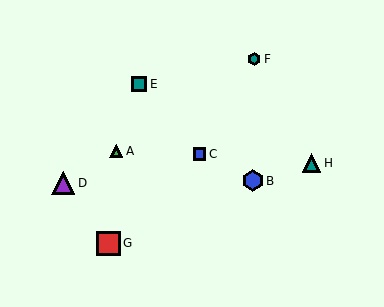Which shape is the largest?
The red square (labeled G) is the largest.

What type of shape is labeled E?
Shape E is a teal square.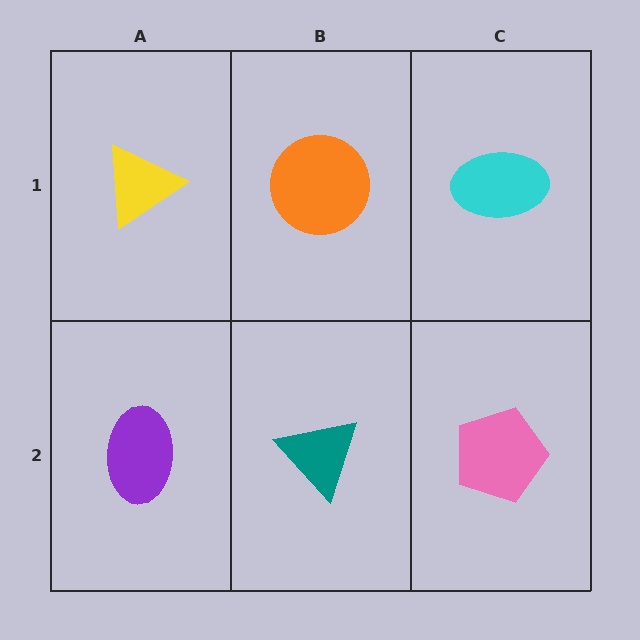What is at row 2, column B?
A teal triangle.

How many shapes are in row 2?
3 shapes.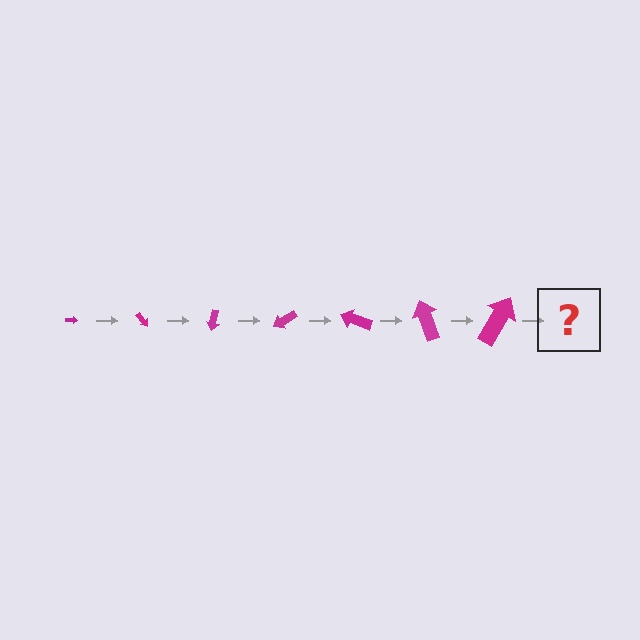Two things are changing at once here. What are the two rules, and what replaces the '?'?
The two rules are that the arrow grows larger each step and it rotates 50 degrees each step. The '?' should be an arrow, larger than the previous one and rotated 350 degrees from the start.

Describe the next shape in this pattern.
It should be an arrow, larger than the previous one and rotated 350 degrees from the start.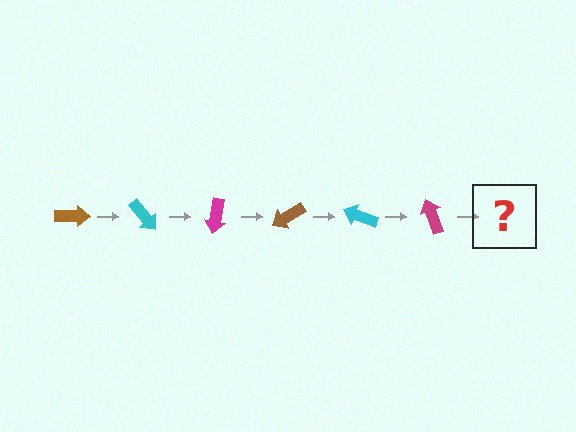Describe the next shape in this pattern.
It should be a brown arrow, rotated 300 degrees from the start.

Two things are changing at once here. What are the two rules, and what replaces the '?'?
The two rules are that it rotates 50 degrees each step and the color cycles through brown, cyan, and magenta. The '?' should be a brown arrow, rotated 300 degrees from the start.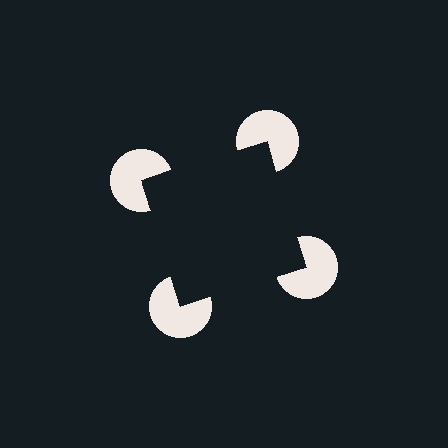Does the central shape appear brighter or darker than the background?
It typically appears slightly darker than the background, even though no actual brightness change is drawn.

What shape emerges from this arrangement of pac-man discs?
An illusory square — its edges are inferred from the aligned wedge cuts in the pac-man discs, not physically drawn.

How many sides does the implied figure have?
4 sides.